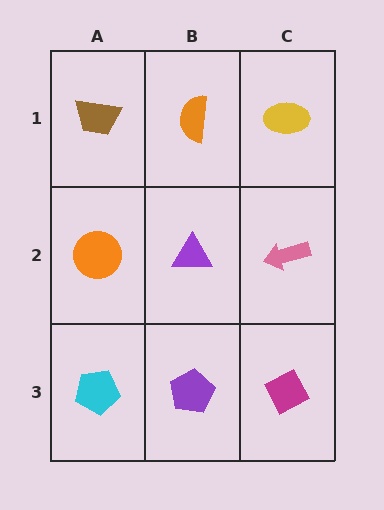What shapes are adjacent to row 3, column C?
A pink arrow (row 2, column C), a purple pentagon (row 3, column B).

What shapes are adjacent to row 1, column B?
A purple triangle (row 2, column B), a brown trapezoid (row 1, column A), a yellow ellipse (row 1, column C).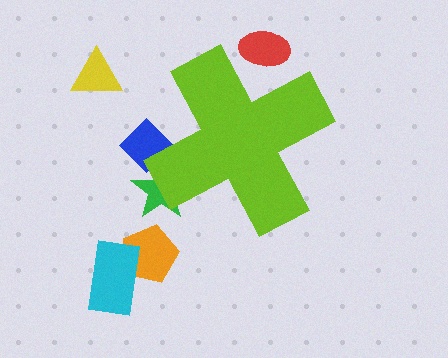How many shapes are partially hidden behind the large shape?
3 shapes are partially hidden.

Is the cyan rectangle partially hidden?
No, the cyan rectangle is fully visible.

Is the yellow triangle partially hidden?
No, the yellow triangle is fully visible.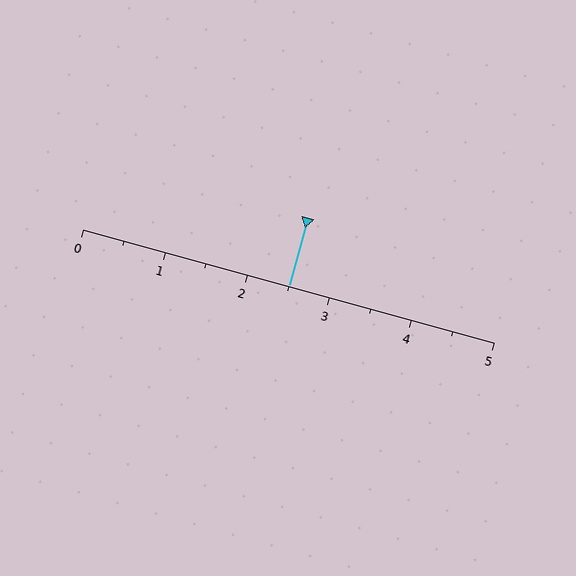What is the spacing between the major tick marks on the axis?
The major ticks are spaced 1 apart.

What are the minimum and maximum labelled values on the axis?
The axis runs from 0 to 5.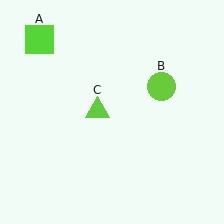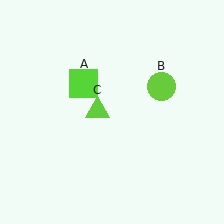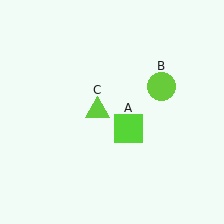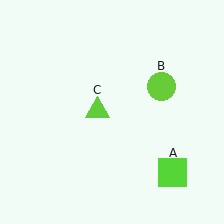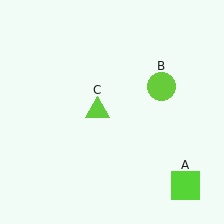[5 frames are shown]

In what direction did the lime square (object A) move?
The lime square (object A) moved down and to the right.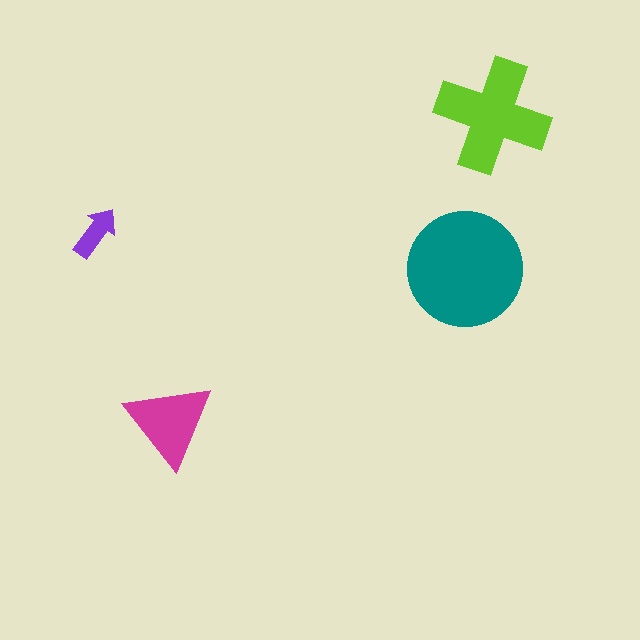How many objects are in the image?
There are 4 objects in the image.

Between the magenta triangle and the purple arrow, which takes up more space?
The magenta triangle.